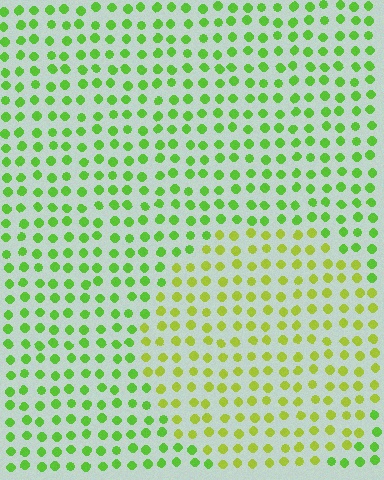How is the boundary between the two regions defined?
The boundary is defined purely by a slight shift in hue (about 31 degrees). Spacing, size, and orientation are identical on both sides.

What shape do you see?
I see a circle.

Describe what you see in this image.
The image is filled with small lime elements in a uniform arrangement. A circle-shaped region is visible where the elements are tinted to a slightly different hue, forming a subtle color boundary.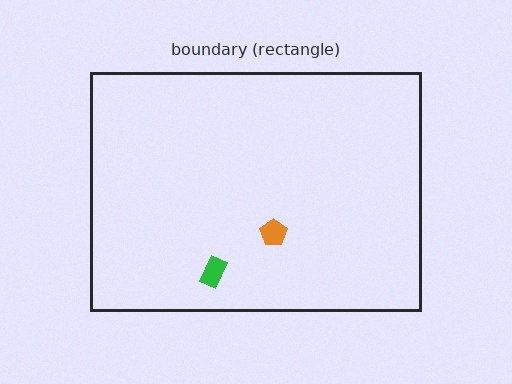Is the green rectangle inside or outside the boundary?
Inside.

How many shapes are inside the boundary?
2 inside, 0 outside.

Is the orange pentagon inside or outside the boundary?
Inside.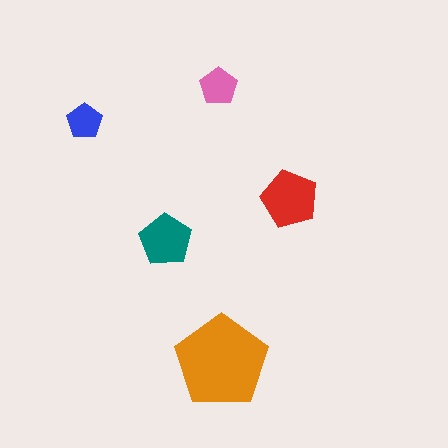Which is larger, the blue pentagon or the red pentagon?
The red one.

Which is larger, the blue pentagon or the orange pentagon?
The orange one.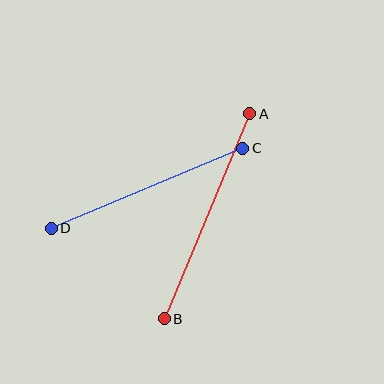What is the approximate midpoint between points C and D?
The midpoint is at approximately (147, 188) pixels.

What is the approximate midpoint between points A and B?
The midpoint is at approximately (207, 216) pixels.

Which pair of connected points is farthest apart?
Points A and B are farthest apart.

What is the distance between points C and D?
The distance is approximately 207 pixels.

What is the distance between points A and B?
The distance is approximately 222 pixels.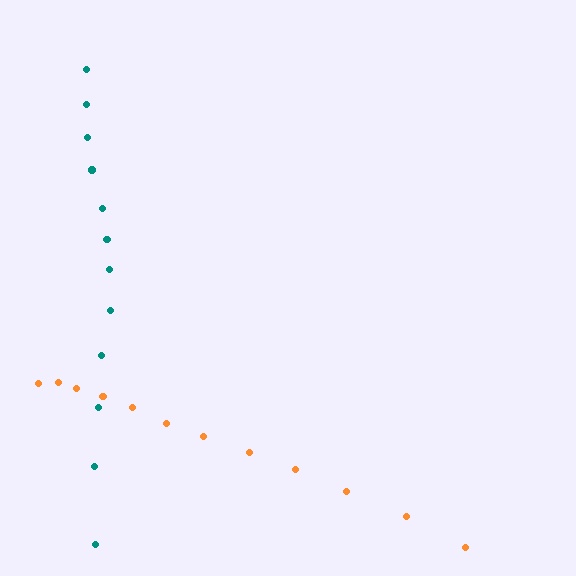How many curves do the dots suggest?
There are 2 distinct paths.